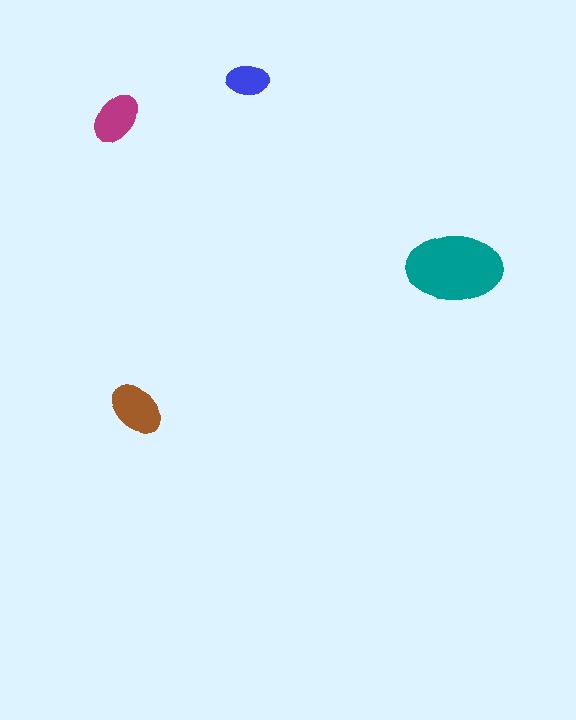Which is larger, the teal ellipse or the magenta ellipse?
The teal one.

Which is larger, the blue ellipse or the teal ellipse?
The teal one.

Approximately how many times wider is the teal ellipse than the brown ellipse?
About 1.5 times wider.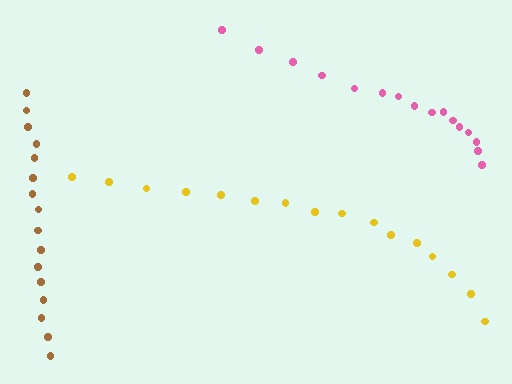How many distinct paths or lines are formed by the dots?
There are 3 distinct paths.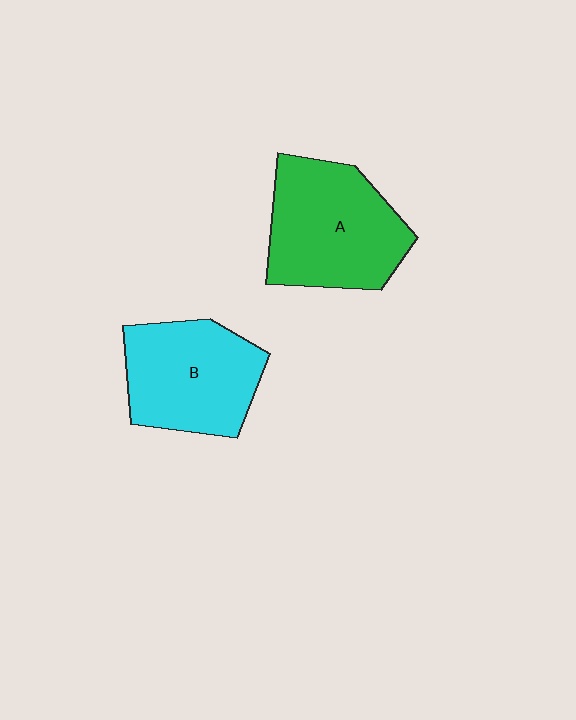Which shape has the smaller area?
Shape B (cyan).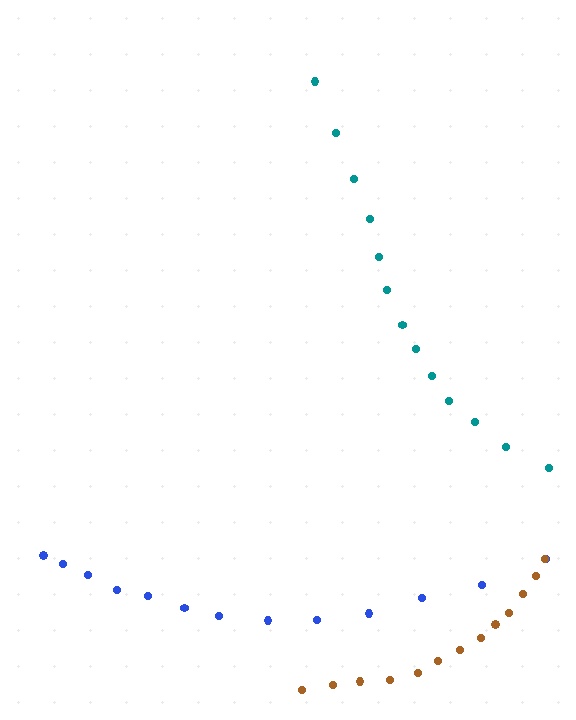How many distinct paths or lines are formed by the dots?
There are 3 distinct paths.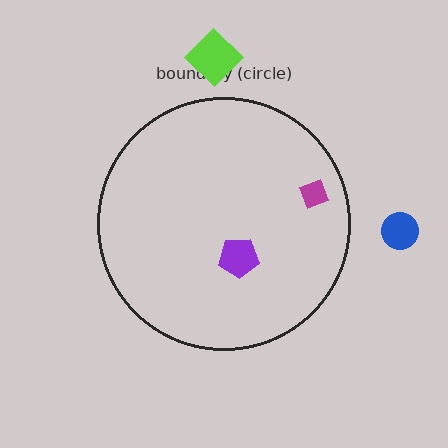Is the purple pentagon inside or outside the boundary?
Inside.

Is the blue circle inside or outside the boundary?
Outside.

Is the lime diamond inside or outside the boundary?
Outside.